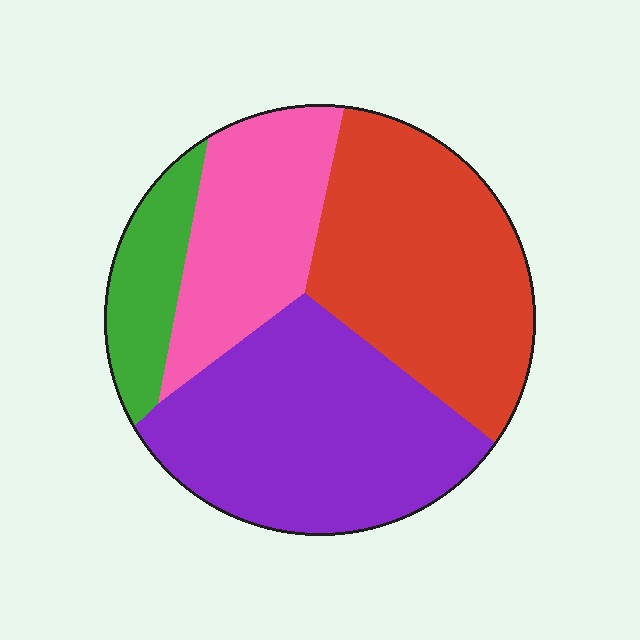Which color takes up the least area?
Green, at roughly 10%.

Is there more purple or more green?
Purple.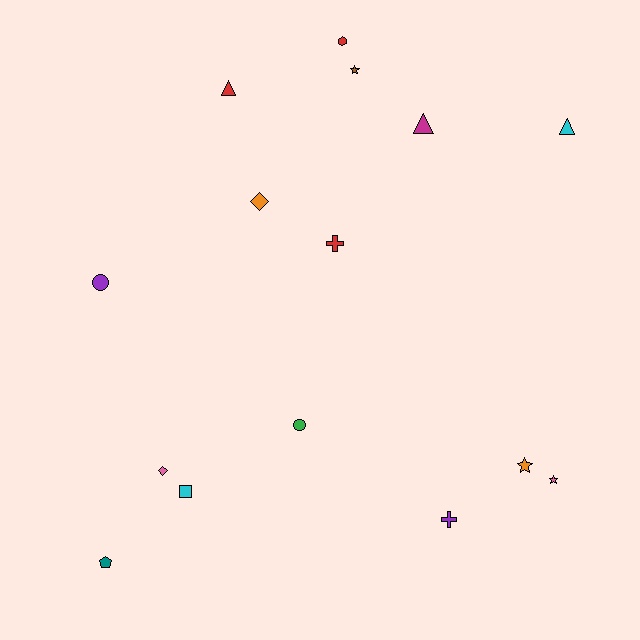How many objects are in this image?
There are 15 objects.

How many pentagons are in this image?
There is 1 pentagon.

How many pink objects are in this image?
There are 2 pink objects.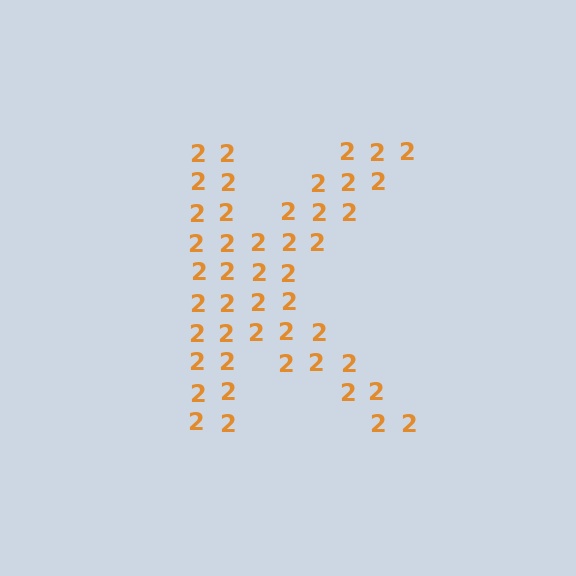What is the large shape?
The large shape is the letter K.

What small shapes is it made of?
It is made of small digit 2's.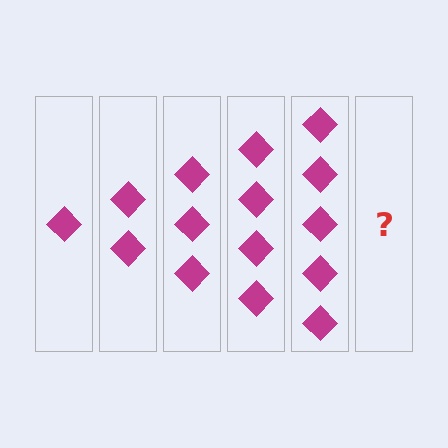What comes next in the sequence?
The next element should be 6 diamonds.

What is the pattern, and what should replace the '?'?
The pattern is that each step adds one more diamond. The '?' should be 6 diamonds.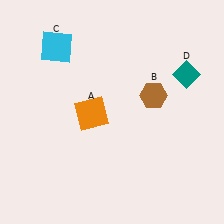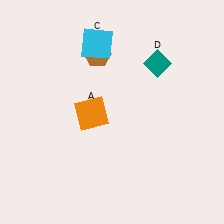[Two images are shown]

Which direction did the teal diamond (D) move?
The teal diamond (D) moved left.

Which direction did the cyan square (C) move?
The cyan square (C) moved right.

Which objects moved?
The objects that moved are: the brown hexagon (B), the cyan square (C), the teal diamond (D).